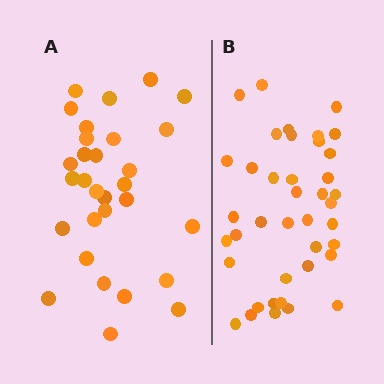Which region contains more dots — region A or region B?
Region B (the right region) has more dots.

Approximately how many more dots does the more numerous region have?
Region B has roughly 10 or so more dots than region A.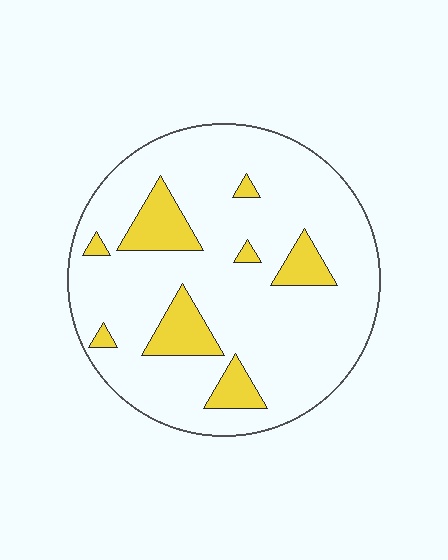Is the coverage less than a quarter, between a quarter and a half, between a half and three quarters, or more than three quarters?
Less than a quarter.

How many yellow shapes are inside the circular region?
8.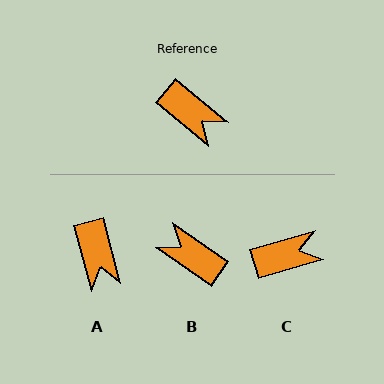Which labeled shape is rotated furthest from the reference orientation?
B, about 175 degrees away.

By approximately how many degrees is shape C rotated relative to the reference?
Approximately 56 degrees counter-clockwise.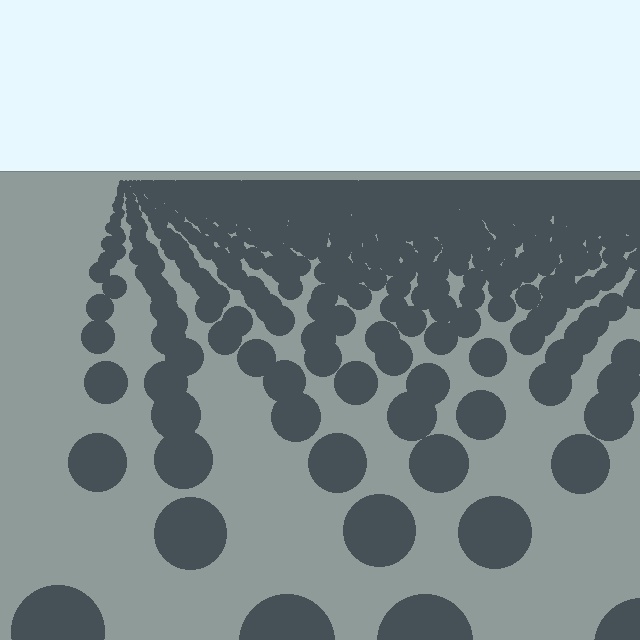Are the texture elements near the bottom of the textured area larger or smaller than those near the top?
Larger. Near the bottom, elements are closer to the viewer and appear at a bigger on-screen size.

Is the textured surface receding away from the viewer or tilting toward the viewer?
The surface is receding away from the viewer. Texture elements get smaller and denser toward the top.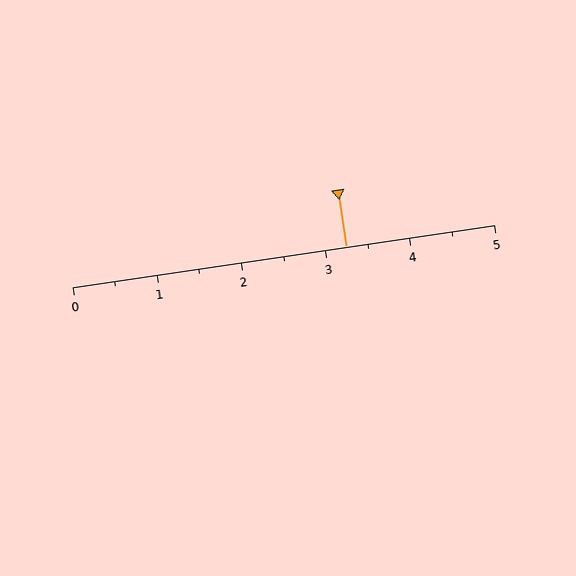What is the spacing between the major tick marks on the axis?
The major ticks are spaced 1 apart.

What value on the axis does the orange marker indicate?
The marker indicates approximately 3.2.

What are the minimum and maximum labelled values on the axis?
The axis runs from 0 to 5.